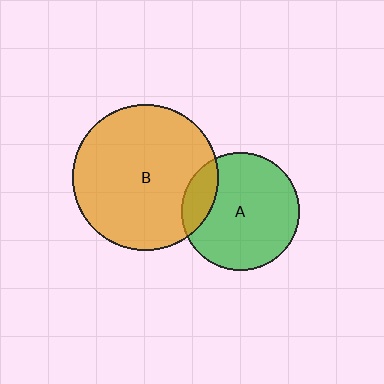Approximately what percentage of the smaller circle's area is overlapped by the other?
Approximately 15%.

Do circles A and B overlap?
Yes.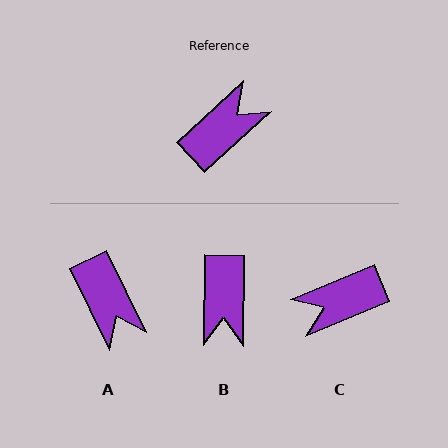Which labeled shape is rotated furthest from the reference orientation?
C, about 160 degrees away.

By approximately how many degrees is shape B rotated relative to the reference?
Approximately 133 degrees clockwise.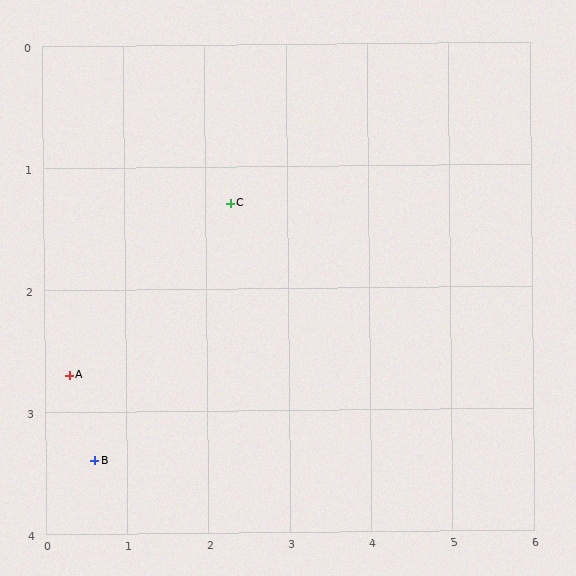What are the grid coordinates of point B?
Point B is at approximately (0.6, 3.4).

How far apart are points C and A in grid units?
Points C and A are about 2.4 grid units apart.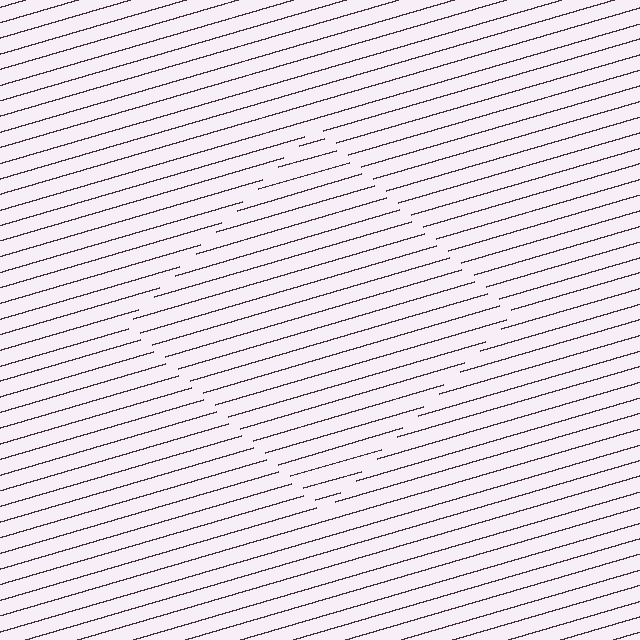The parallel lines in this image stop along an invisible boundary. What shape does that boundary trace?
An illusory square. The interior of the shape contains the same grating, shifted by half a period — the contour is defined by the phase discontinuity where line-ends from the inner and outer gratings abut.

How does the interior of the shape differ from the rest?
The interior of the shape contains the same grating, shifted by half a period — the contour is defined by the phase discontinuity where line-ends from the inner and outer gratings abut.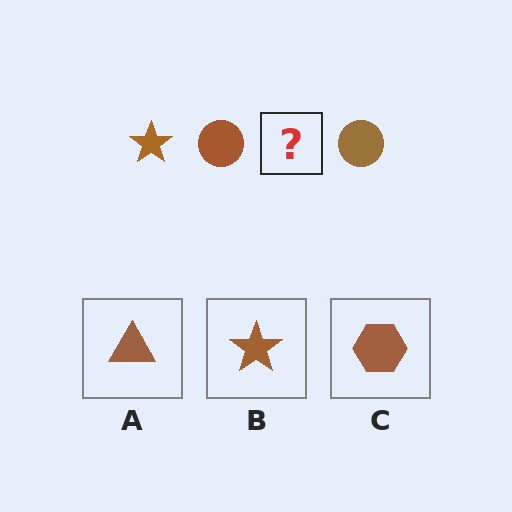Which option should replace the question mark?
Option B.